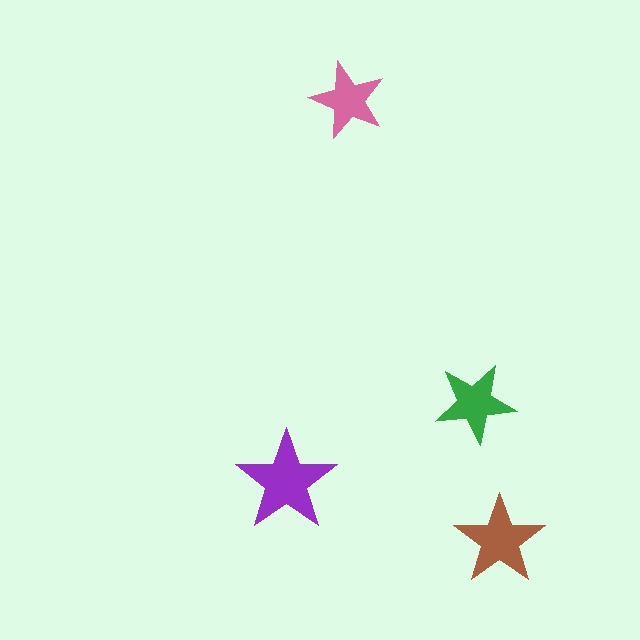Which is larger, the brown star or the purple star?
The purple one.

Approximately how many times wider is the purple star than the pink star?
About 1.5 times wider.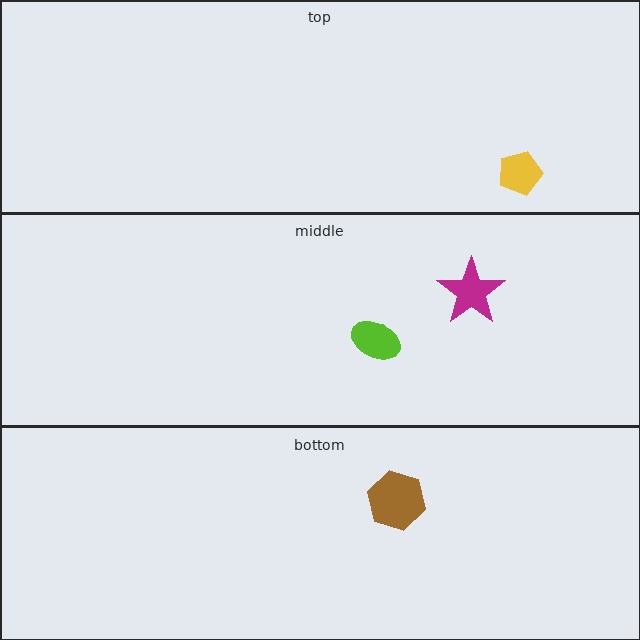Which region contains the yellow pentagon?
The top region.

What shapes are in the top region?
The yellow pentagon.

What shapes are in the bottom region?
The brown hexagon.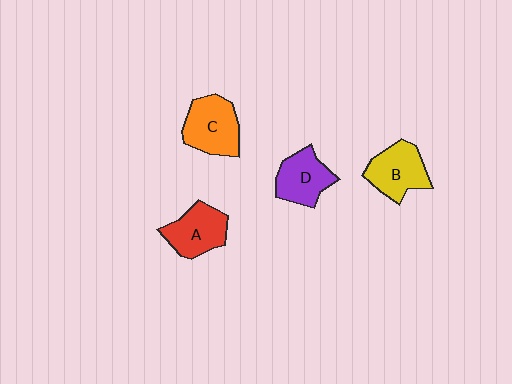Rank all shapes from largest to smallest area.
From largest to smallest: C (orange), B (yellow), A (red), D (purple).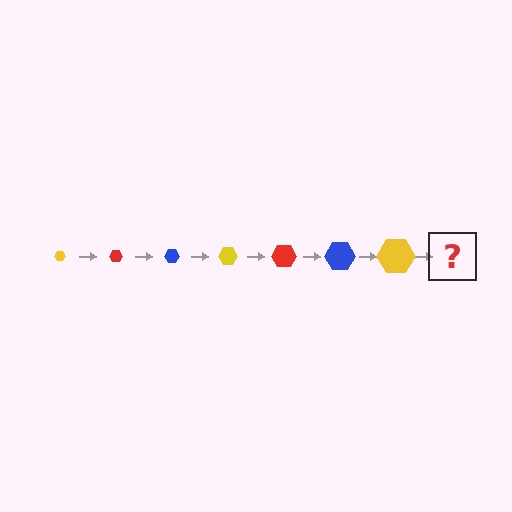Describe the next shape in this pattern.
It should be a red hexagon, larger than the previous one.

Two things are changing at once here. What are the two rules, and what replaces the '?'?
The two rules are that the hexagon grows larger each step and the color cycles through yellow, red, and blue. The '?' should be a red hexagon, larger than the previous one.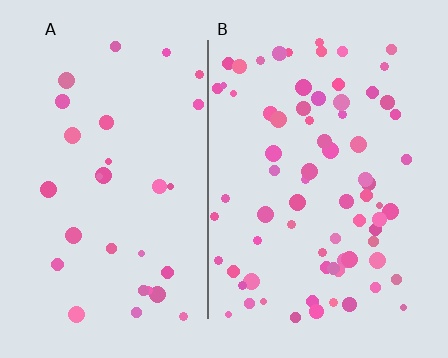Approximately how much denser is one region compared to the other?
Approximately 2.4× — region B over region A.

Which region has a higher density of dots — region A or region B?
B (the right).